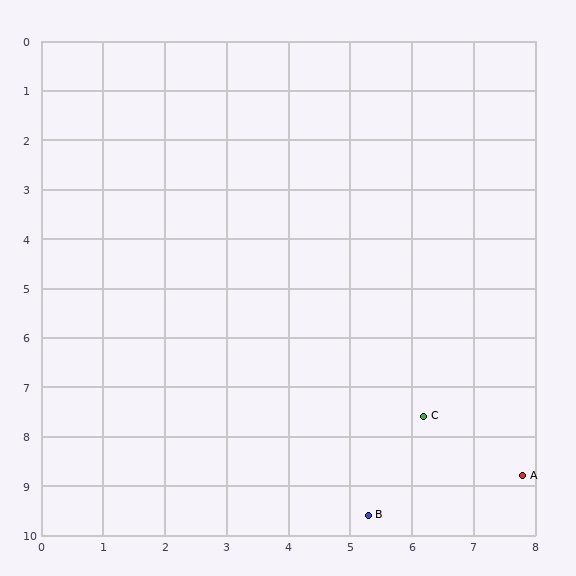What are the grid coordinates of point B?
Point B is at approximately (5.3, 9.6).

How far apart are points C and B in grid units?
Points C and B are about 2.2 grid units apart.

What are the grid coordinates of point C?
Point C is at approximately (6.2, 7.6).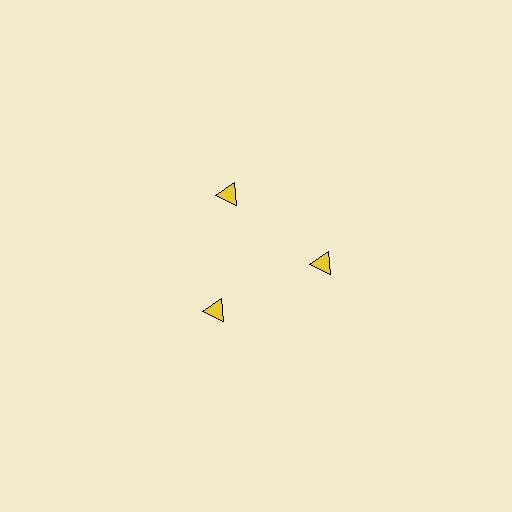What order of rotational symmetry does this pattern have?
This pattern has 3-fold rotational symmetry.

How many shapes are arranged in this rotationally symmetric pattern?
There are 3 shapes, arranged in 3 groups of 1.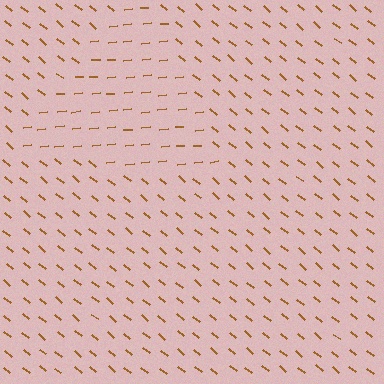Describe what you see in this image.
The image is filled with small brown line segments. A triangle region in the image has lines oriented differently from the surrounding lines, creating a visible texture boundary.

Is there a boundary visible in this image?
Yes, there is a texture boundary formed by a change in line orientation.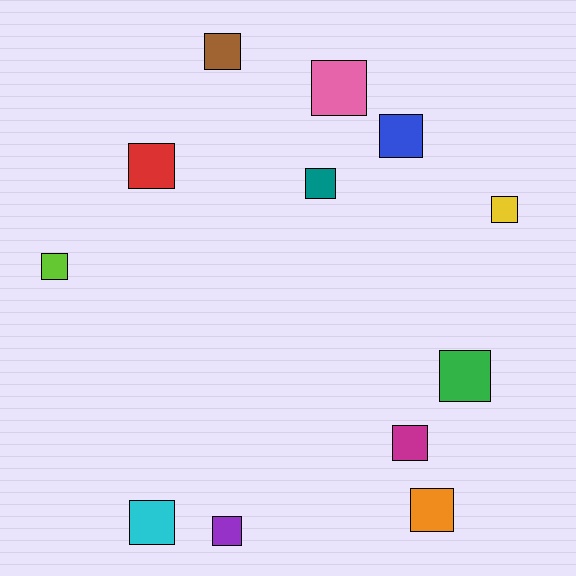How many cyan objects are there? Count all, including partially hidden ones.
There is 1 cyan object.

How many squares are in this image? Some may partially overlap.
There are 12 squares.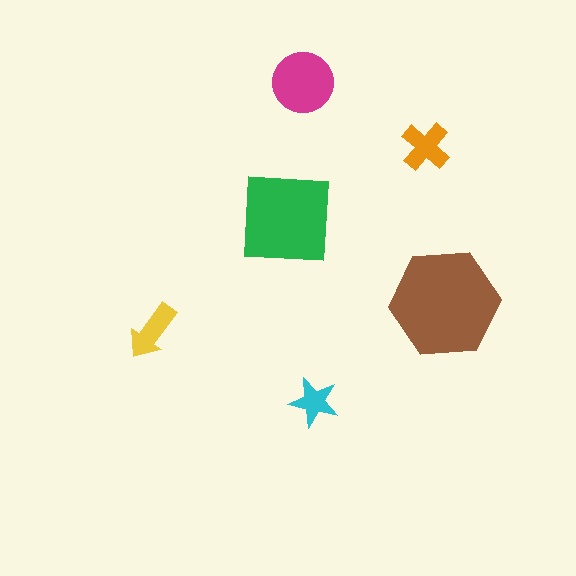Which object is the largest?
The brown hexagon.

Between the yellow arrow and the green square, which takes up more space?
The green square.